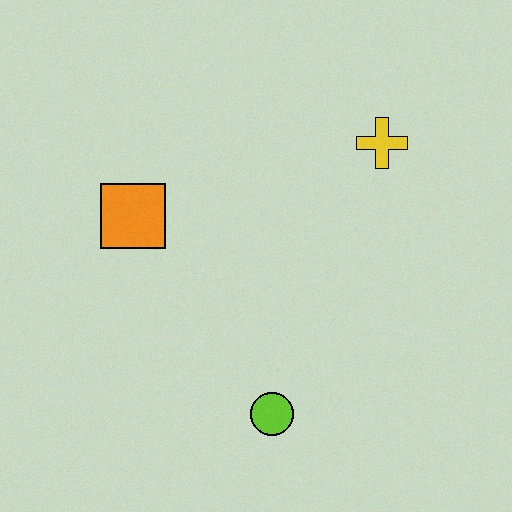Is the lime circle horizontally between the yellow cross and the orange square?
Yes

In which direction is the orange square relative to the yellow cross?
The orange square is to the left of the yellow cross.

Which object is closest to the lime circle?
The orange square is closest to the lime circle.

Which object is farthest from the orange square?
The yellow cross is farthest from the orange square.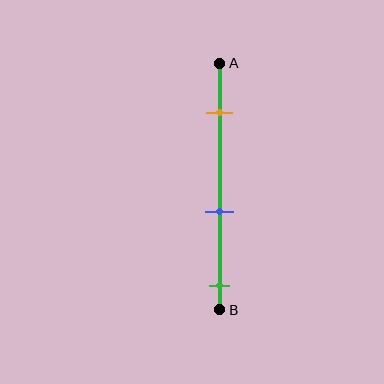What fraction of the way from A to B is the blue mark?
The blue mark is approximately 60% (0.6) of the way from A to B.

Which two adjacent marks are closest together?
The blue and green marks are the closest adjacent pair.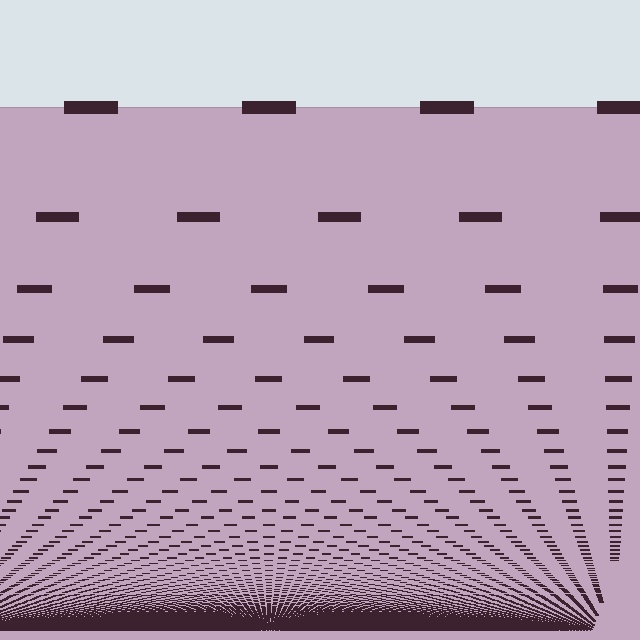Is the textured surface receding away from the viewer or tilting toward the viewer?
The surface appears to tilt toward the viewer. Texture elements get larger and sparser toward the top.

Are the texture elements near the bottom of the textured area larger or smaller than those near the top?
Smaller. The gradient is inverted — elements near the bottom are smaller and denser.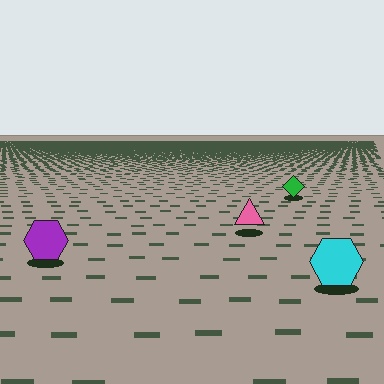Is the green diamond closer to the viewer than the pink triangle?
No. The pink triangle is closer — you can tell from the texture gradient: the ground texture is coarser near it.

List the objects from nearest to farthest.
From nearest to farthest: the cyan hexagon, the purple hexagon, the pink triangle, the green diamond.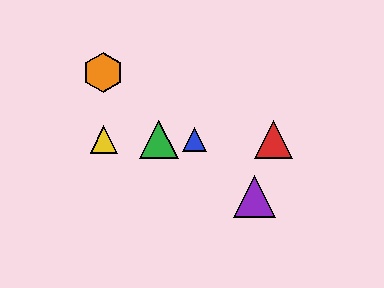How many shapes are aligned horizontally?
4 shapes (the red triangle, the blue triangle, the green triangle, the yellow triangle) are aligned horizontally.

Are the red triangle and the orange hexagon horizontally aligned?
No, the red triangle is at y≈139 and the orange hexagon is at y≈73.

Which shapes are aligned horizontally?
The red triangle, the blue triangle, the green triangle, the yellow triangle are aligned horizontally.